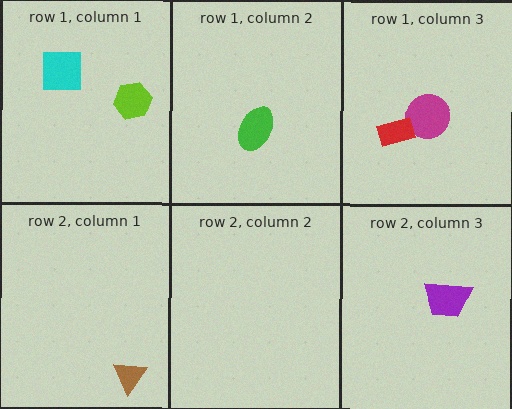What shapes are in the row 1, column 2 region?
The green ellipse.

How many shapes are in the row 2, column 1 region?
1.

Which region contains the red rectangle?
The row 1, column 3 region.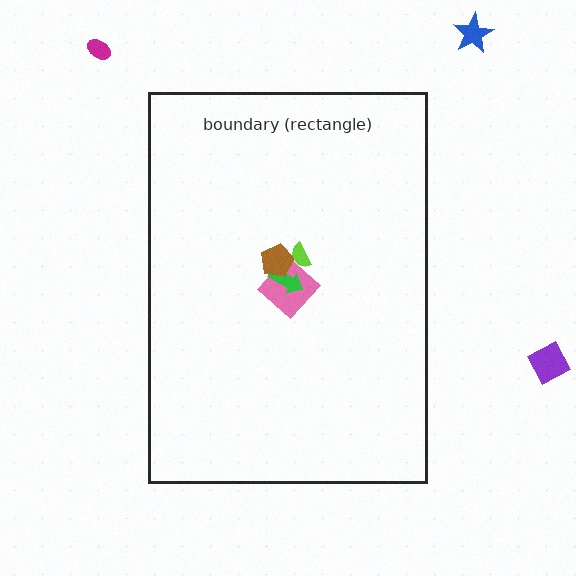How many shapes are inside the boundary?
4 inside, 3 outside.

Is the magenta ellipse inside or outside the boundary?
Outside.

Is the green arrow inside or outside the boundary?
Inside.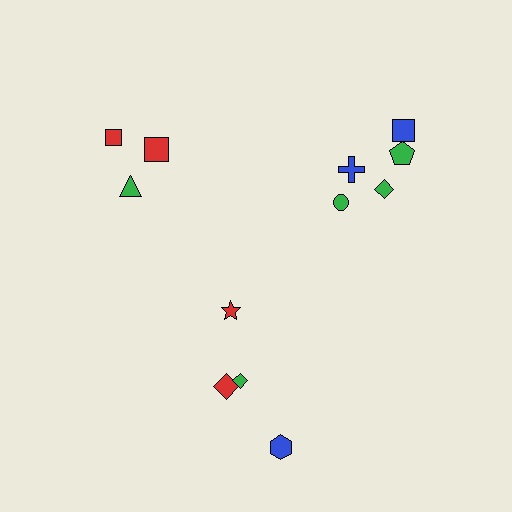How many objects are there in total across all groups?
There are 12 objects.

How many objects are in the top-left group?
There are 3 objects.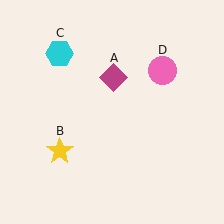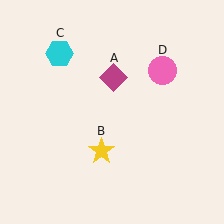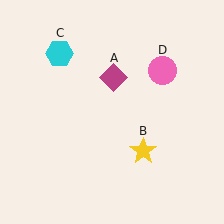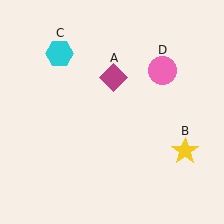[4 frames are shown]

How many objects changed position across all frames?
1 object changed position: yellow star (object B).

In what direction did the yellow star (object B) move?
The yellow star (object B) moved right.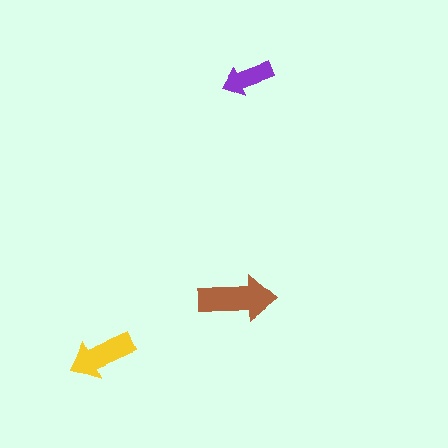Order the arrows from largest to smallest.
the brown one, the yellow one, the purple one.